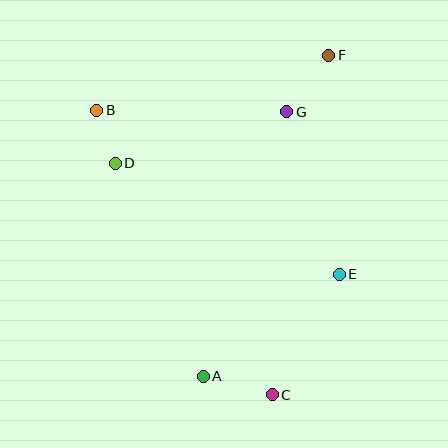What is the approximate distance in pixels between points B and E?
The distance between B and E is approximately 293 pixels.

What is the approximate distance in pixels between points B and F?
The distance between B and F is approximately 239 pixels.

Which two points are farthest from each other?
Points A and F are farthest from each other.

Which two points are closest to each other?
Points B and D are closest to each other.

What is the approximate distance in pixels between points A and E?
The distance between A and E is approximately 170 pixels.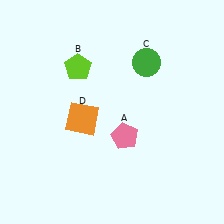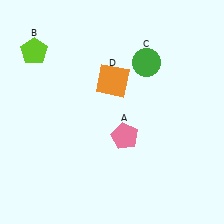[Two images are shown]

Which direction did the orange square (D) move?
The orange square (D) moved up.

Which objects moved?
The objects that moved are: the lime pentagon (B), the orange square (D).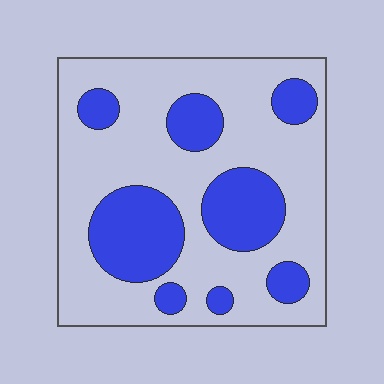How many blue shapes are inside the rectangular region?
8.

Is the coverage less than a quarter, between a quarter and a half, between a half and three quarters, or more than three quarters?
Between a quarter and a half.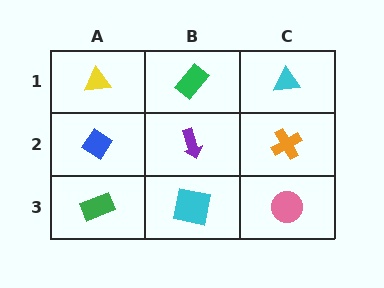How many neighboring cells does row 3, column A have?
2.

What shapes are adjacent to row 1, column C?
An orange cross (row 2, column C), a green rectangle (row 1, column B).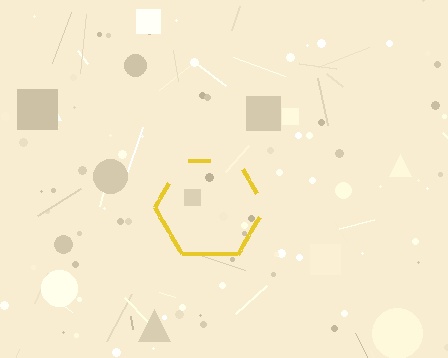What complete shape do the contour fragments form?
The contour fragments form a hexagon.